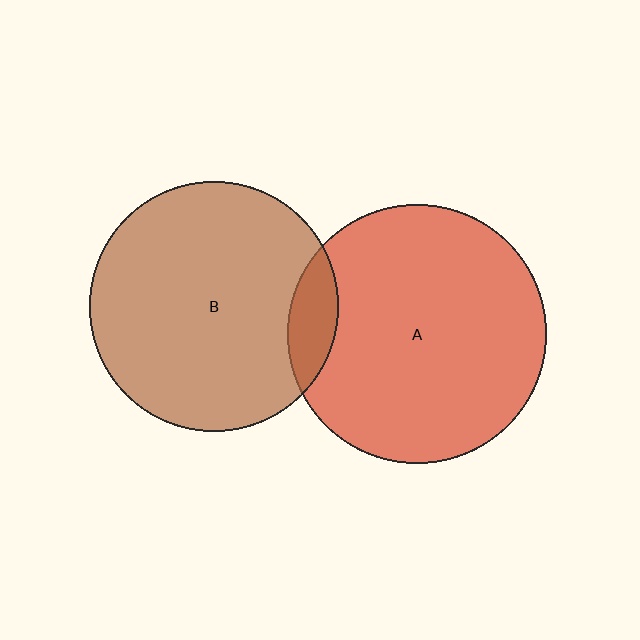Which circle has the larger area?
Circle A (red).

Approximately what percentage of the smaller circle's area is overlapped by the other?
Approximately 10%.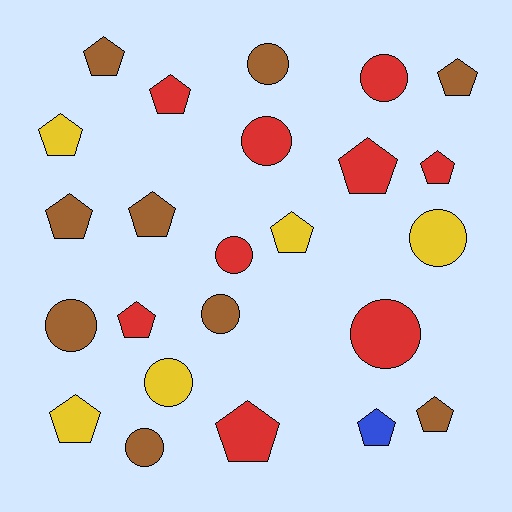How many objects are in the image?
There are 24 objects.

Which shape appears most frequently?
Pentagon, with 14 objects.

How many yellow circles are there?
There are 2 yellow circles.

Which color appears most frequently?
Brown, with 9 objects.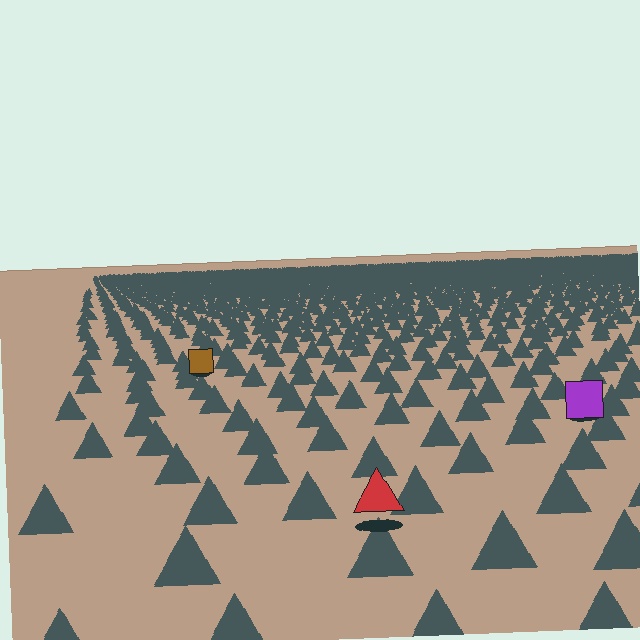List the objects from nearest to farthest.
From nearest to farthest: the red triangle, the purple square, the brown square.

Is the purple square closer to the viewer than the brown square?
Yes. The purple square is closer — you can tell from the texture gradient: the ground texture is coarser near it.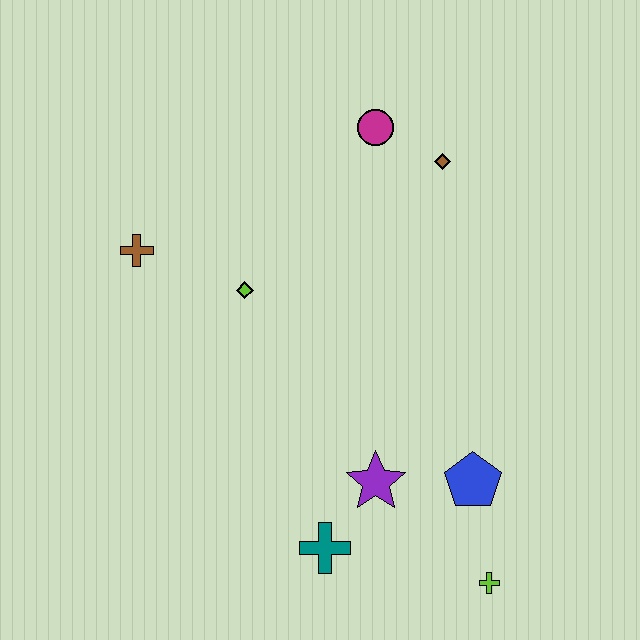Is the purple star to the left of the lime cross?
Yes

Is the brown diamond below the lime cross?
No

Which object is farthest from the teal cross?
The magenta circle is farthest from the teal cross.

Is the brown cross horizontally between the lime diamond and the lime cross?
No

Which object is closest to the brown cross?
The lime diamond is closest to the brown cross.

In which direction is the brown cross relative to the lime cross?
The brown cross is to the left of the lime cross.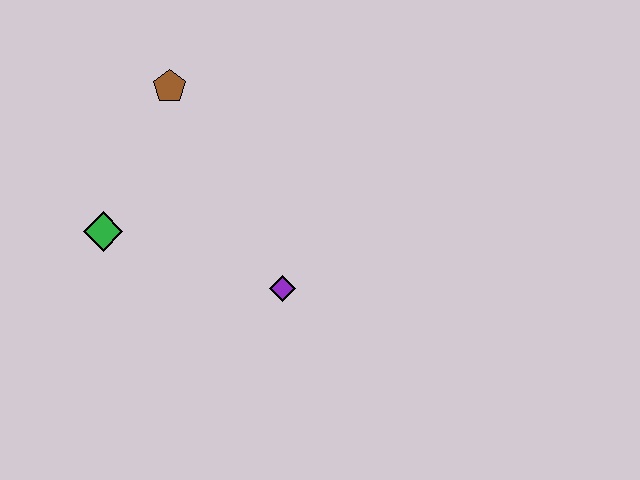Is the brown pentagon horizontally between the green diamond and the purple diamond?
Yes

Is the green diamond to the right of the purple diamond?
No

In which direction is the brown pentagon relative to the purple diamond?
The brown pentagon is above the purple diamond.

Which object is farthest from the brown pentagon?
The purple diamond is farthest from the brown pentagon.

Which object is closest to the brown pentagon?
The green diamond is closest to the brown pentagon.